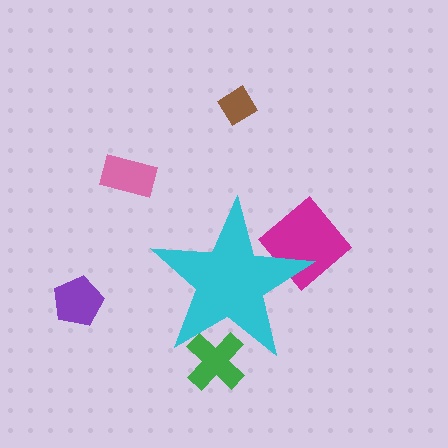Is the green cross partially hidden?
Yes, the green cross is partially hidden behind the cyan star.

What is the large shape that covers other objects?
A cyan star.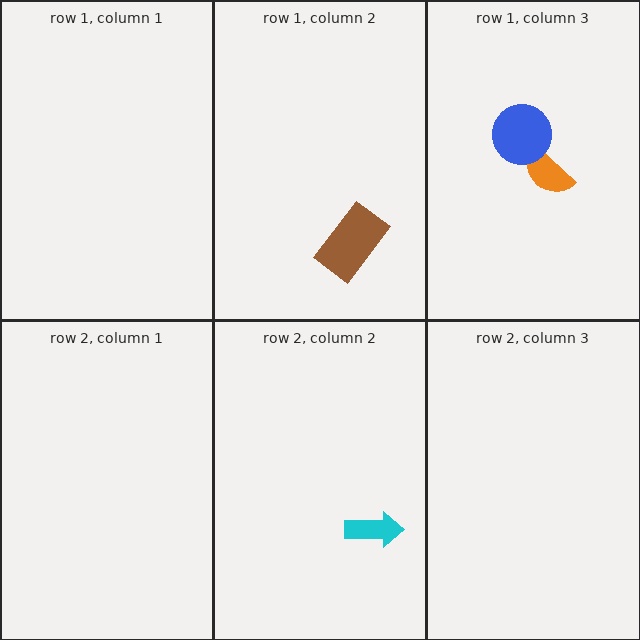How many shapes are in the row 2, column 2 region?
1.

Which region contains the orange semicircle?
The row 1, column 3 region.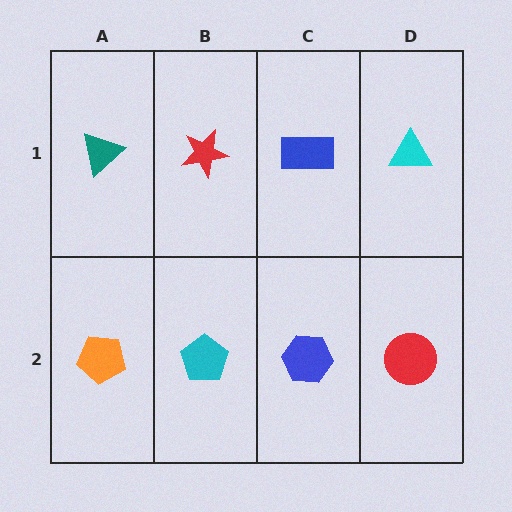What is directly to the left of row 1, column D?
A blue rectangle.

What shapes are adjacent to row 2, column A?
A teal triangle (row 1, column A), a cyan pentagon (row 2, column B).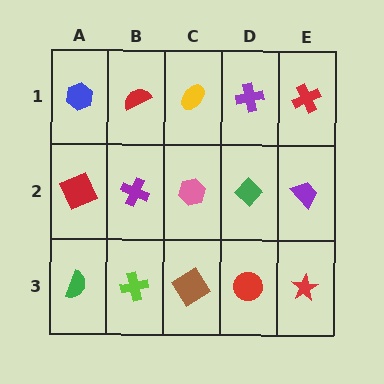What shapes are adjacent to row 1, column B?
A purple cross (row 2, column B), a blue hexagon (row 1, column A), a yellow ellipse (row 1, column C).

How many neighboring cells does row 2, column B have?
4.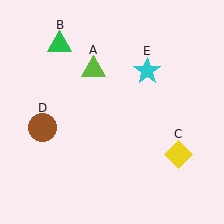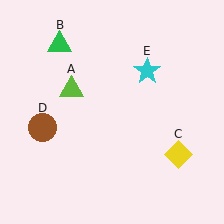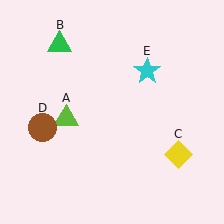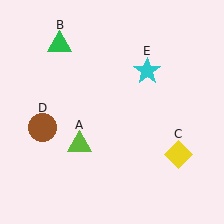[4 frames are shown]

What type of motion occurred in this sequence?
The lime triangle (object A) rotated counterclockwise around the center of the scene.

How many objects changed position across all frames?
1 object changed position: lime triangle (object A).